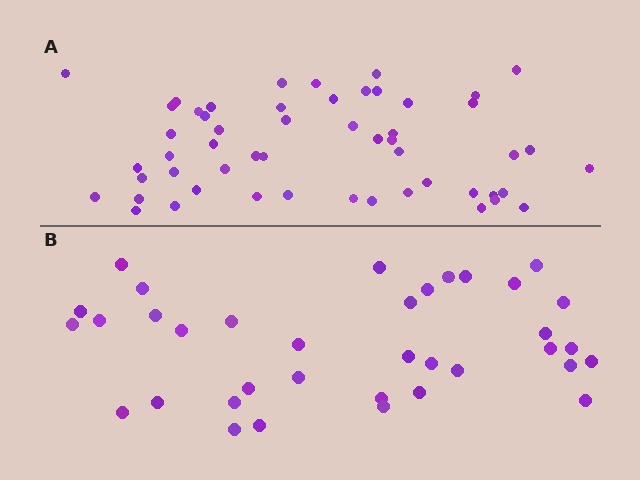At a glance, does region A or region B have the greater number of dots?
Region A (the top region) has more dots.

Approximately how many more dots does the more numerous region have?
Region A has approximately 15 more dots than region B.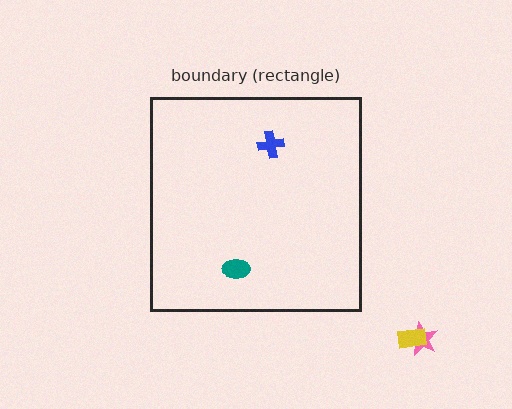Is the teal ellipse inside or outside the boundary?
Inside.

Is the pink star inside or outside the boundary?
Outside.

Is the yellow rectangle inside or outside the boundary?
Outside.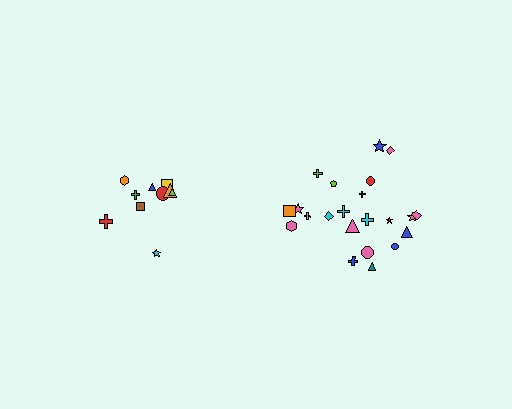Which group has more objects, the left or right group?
The right group.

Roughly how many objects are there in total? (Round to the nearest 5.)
Roughly 30 objects in total.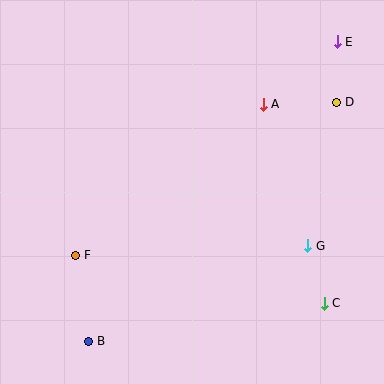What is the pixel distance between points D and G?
The distance between D and G is 147 pixels.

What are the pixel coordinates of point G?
Point G is at (308, 246).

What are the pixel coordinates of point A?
Point A is at (263, 105).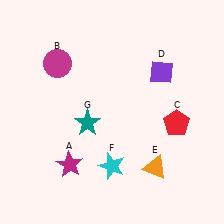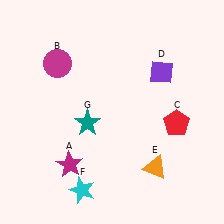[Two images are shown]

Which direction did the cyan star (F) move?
The cyan star (F) moved left.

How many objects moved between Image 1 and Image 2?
1 object moved between the two images.